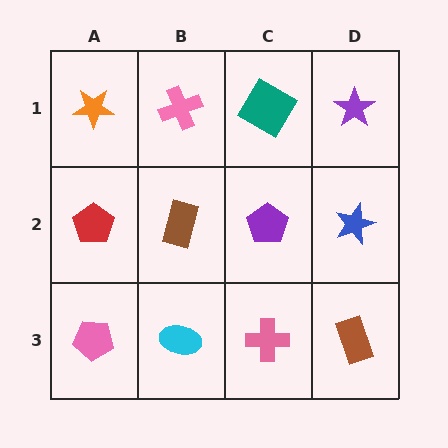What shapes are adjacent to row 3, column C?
A purple pentagon (row 2, column C), a cyan ellipse (row 3, column B), a brown rectangle (row 3, column D).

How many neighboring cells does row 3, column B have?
3.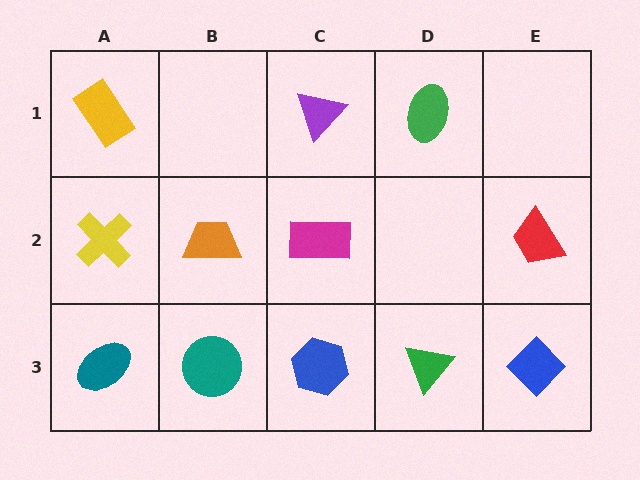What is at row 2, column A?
A yellow cross.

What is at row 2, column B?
An orange trapezoid.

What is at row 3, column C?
A blue hexagon.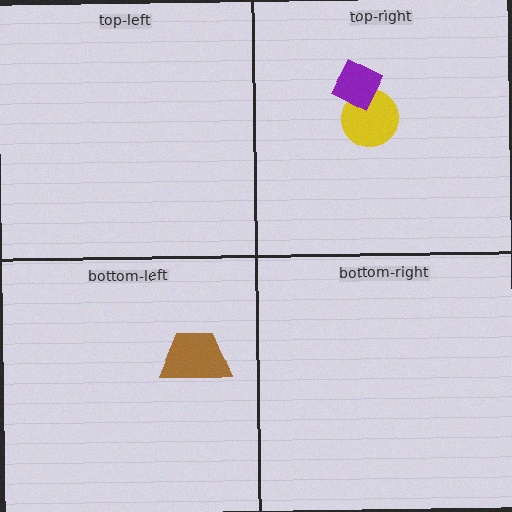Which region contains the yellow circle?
The top-right region.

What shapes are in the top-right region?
The yellow circle, the purple diamond.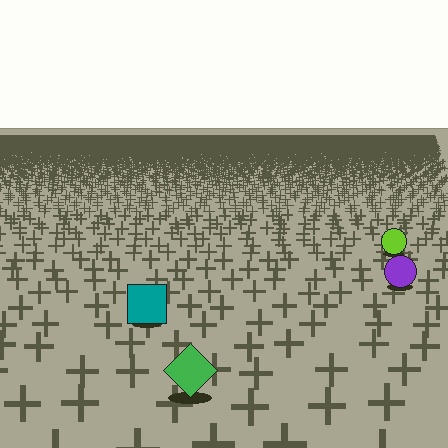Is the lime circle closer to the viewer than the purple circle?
No. The purple circle is closer — you can tell from the texture gradient: the ground texture is coarser near it.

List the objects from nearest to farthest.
From nearest to farthest: the green diamond, the teal square, the purple circle, the lime circle.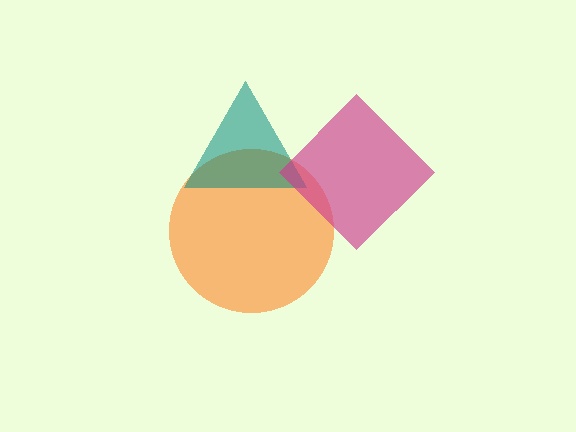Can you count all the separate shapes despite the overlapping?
Yes, there are 3 separate shapes.